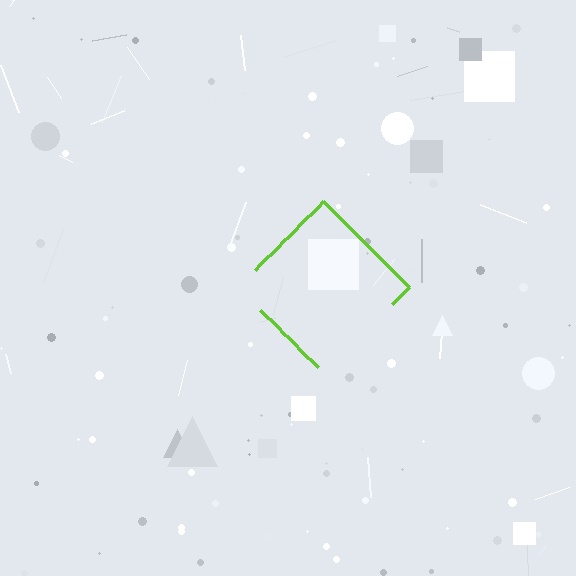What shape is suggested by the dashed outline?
The dashed outline suggests a diamond.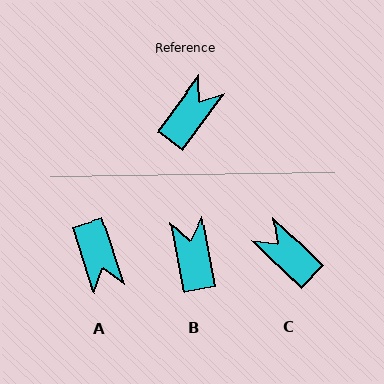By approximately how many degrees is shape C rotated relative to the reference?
Approximately 82 degrees counter-clockwise.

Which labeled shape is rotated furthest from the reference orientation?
A, about 126 degrees away.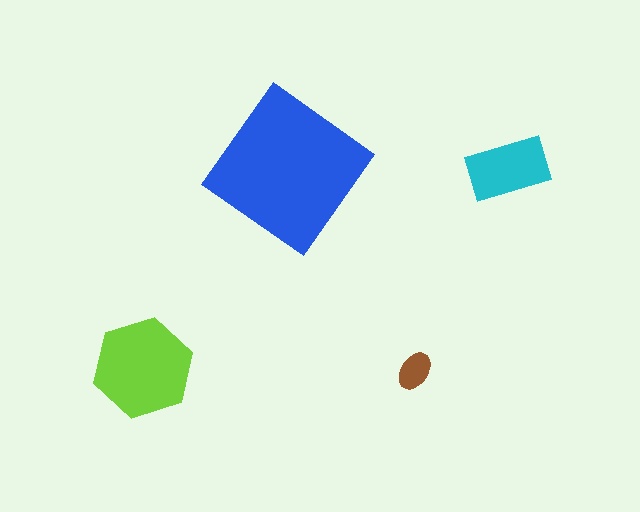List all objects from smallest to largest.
The brown ellipse, the cyan rectangle, the lime hexagon, the blue diamond.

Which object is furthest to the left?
The lime hexagon is leftmost.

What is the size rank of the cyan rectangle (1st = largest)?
3rd.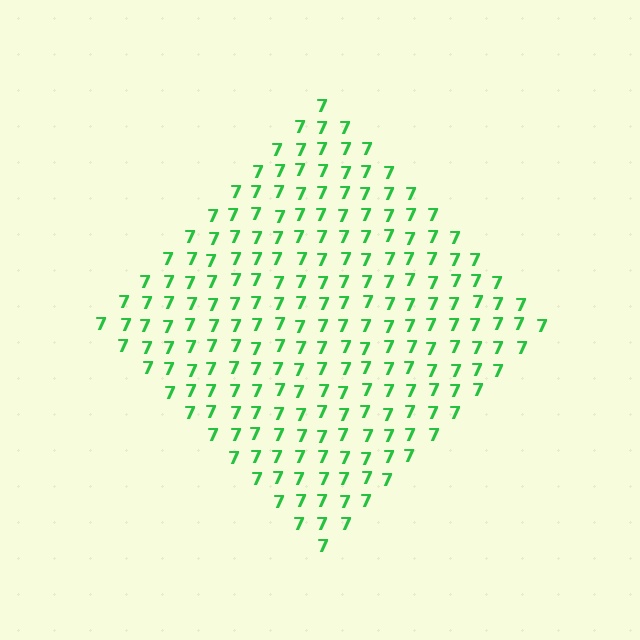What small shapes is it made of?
It is made of small digit 7's.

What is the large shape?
The large shape is a diamond.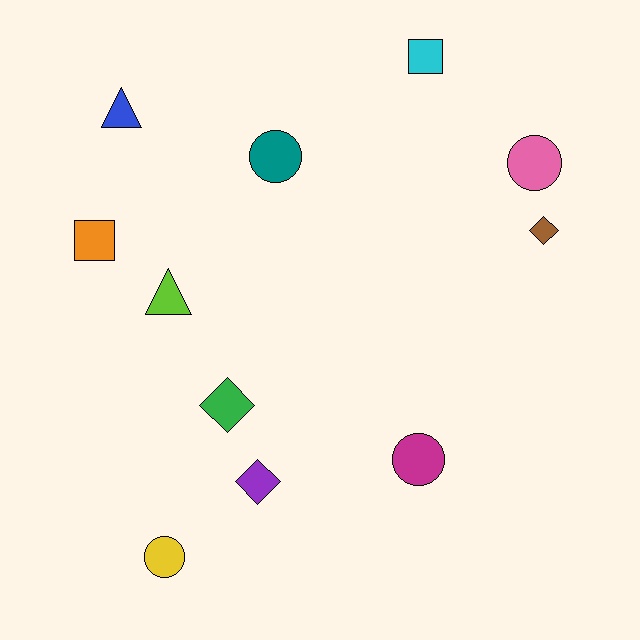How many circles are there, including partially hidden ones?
There are 4 circles.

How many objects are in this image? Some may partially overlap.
There are 11 objects.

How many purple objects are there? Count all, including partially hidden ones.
There is 1 purple object.